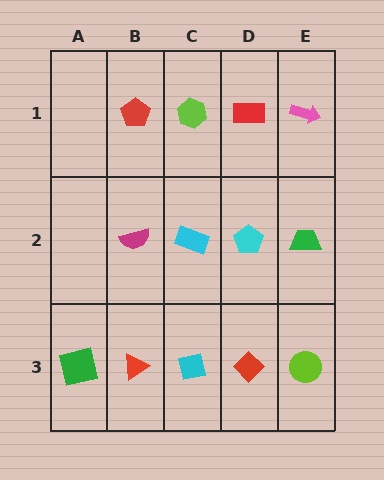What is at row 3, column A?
A green square.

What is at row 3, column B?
A red triangle.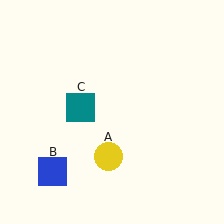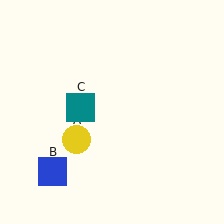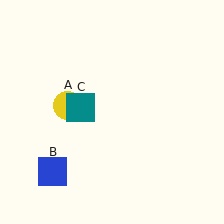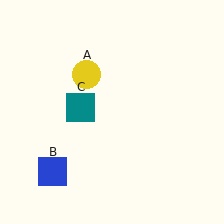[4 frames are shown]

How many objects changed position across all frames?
1 object changed position: yellow circle (object A).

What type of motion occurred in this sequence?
The yellow circle (object A) rotated clockwise around the center of the scene.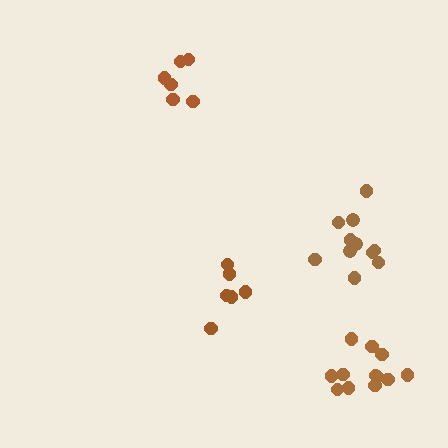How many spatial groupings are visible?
There are 4 spatial groupings.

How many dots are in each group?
Group 1: 6 dots, Group 2: 12 dots, Group 3: 6 dots, Group 4: 11 dots (35 total).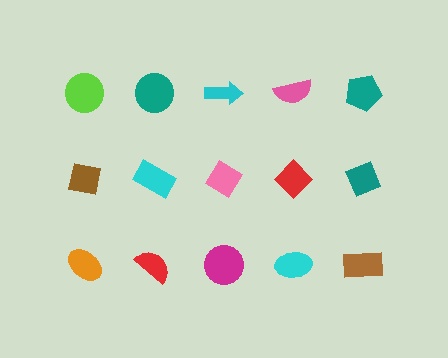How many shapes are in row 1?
5 shapes.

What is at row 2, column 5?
A teal diamond.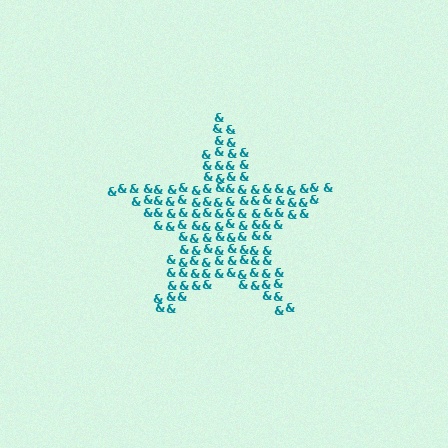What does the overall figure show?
The overall figure shows a star.